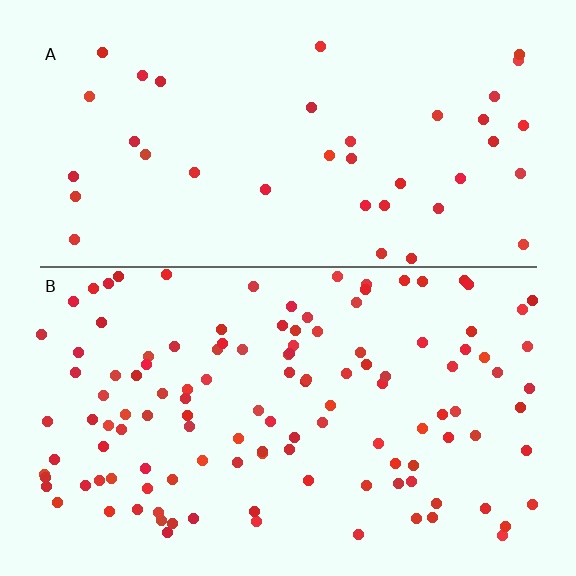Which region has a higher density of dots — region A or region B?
B (the bottom).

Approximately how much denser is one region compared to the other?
Approximately 3.1× — region B over region A.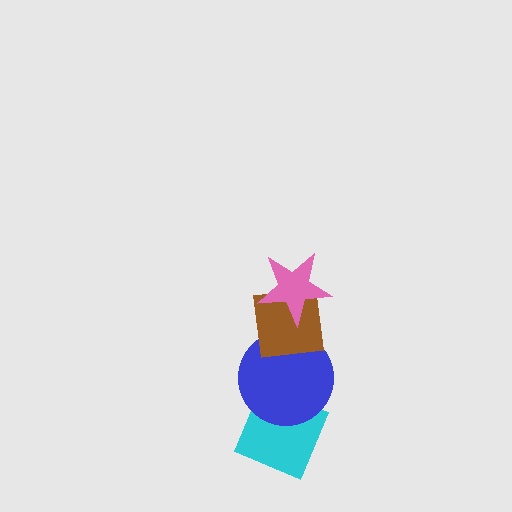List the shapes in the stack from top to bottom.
From top to bottom: the pink star, the brown square, the blue circle, the cyan diamond.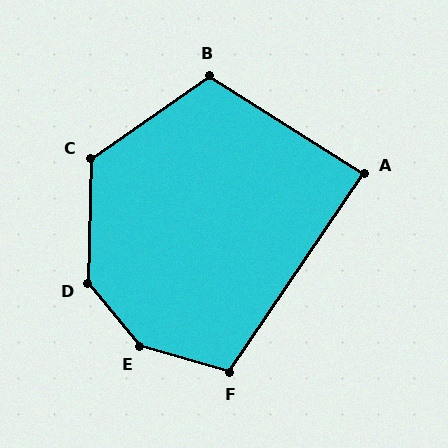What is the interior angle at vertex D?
Approximately 139 degrees (obtuse).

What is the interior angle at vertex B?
Approximately 113 degrees (obtuse).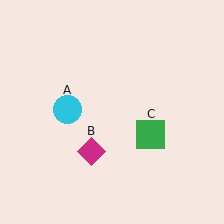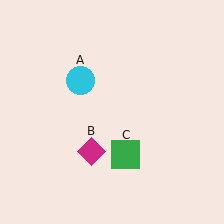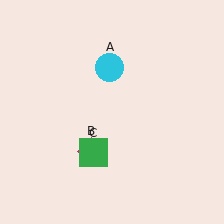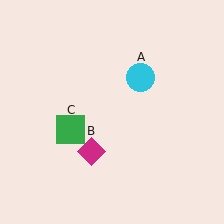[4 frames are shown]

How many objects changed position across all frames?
2 objects changed position: cyan circle (object A), green square (object C).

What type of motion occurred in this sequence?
The cyan circle (object A), green square (object C) rotated clockwise around the center of the scene.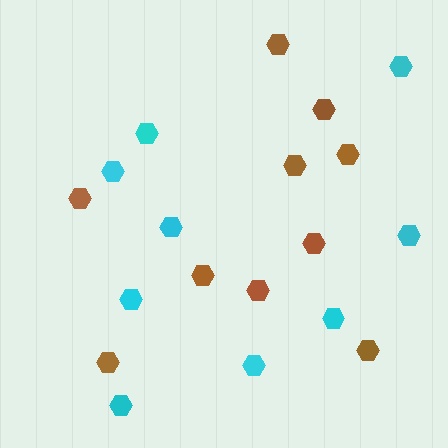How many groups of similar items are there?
There are 2 groups: one group of brown hexagons (10) and one group of cyan hexagons (9).